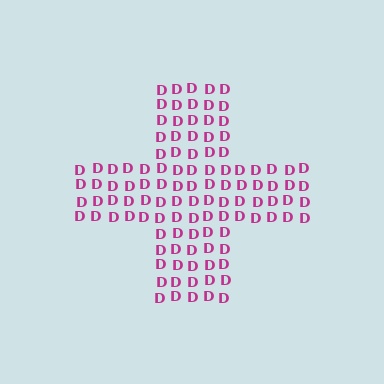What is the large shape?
The large shape is a cross.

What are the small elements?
The small elements are letter D's.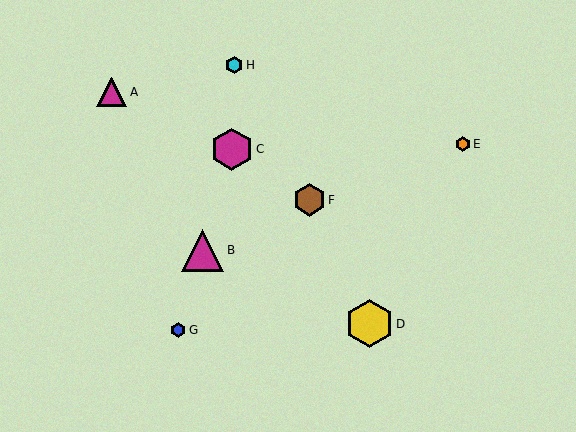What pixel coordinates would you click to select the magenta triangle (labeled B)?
Click at (203, 250) to select the magenta triangle B.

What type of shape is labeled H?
Shape H is a cyan hexagon.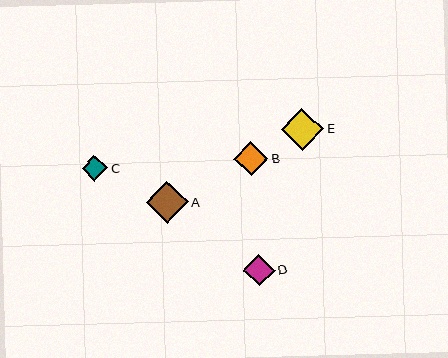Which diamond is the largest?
Diamond A is the largest with a size of approximately 42 pixels.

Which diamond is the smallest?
Diamond C is the smallest with a size of approximately 26 pixels.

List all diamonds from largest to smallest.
From largest to smallest: A, E, B, D, C.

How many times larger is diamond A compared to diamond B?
Diamond A is approximately 1.2 times the size of diamond B.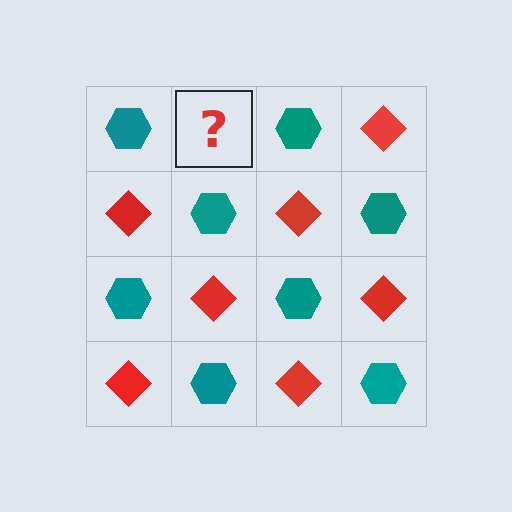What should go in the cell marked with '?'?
The missing cell should contain a red diamond.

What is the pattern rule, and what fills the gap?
The rule is that it alternates teal hexagon and red diamond in a checkerboard pattern. The gap should be filled with a red diamond.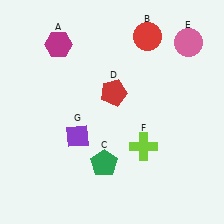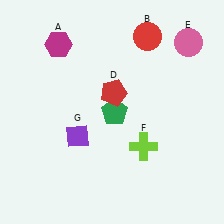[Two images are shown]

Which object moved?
The green pentagon (C) moved up.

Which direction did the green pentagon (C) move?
The green pentagon (C) moved up.